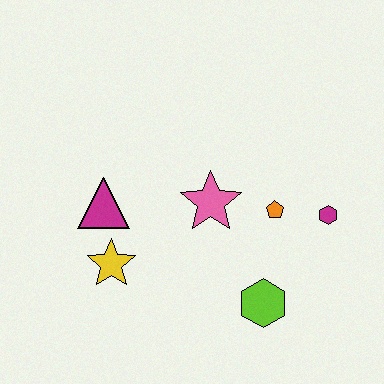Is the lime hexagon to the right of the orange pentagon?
No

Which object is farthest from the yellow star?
The magenta hexagon is farthest from the yellow star.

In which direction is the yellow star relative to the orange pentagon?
The yellow star is to the left of the orange pentagon.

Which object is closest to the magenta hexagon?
The orange pentagon is closest to the magenta hexagon.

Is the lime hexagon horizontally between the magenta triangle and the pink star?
No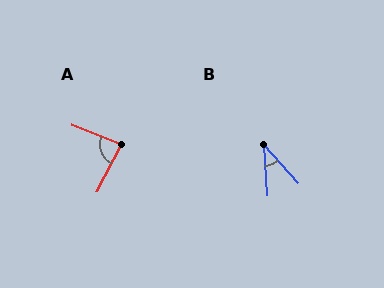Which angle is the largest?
A, at approximately 84 degrees.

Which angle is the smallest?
B, at approximately 37 degrees.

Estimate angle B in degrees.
Approximately 37 degrees.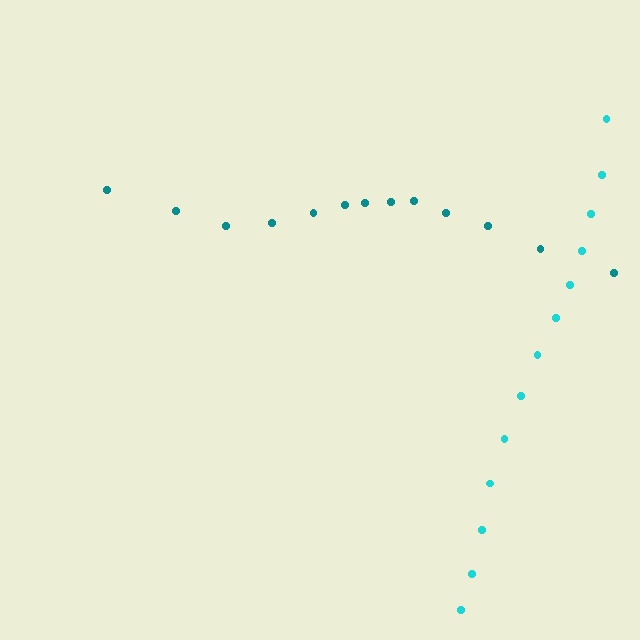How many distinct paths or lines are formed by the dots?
There are 2 distinct paths.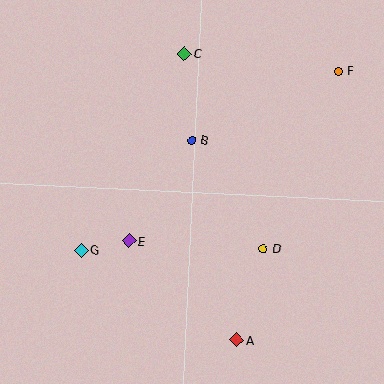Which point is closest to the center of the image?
Point B at (192, 140) is closest to the center.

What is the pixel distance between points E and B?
The distance between E and B is 119 pixels.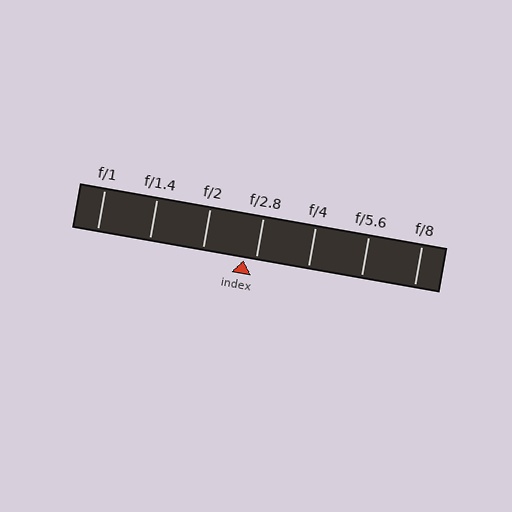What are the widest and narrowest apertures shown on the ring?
The widest aperture shown is f/1 and the narrowest is f/8.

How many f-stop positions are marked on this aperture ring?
There are 7 f-stop positions marked.